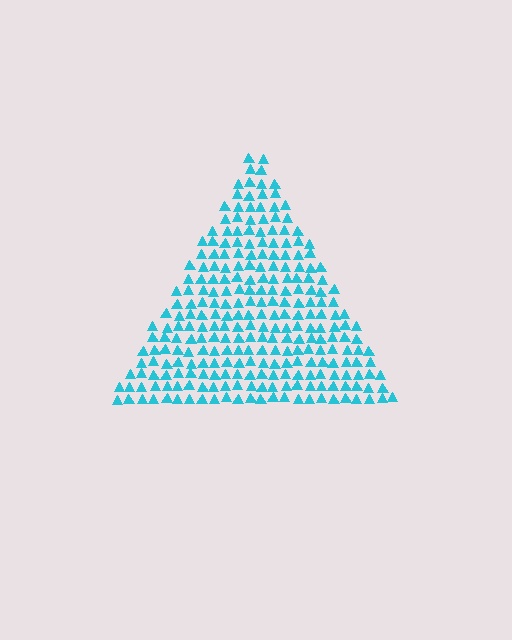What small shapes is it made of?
It is made of small triangles.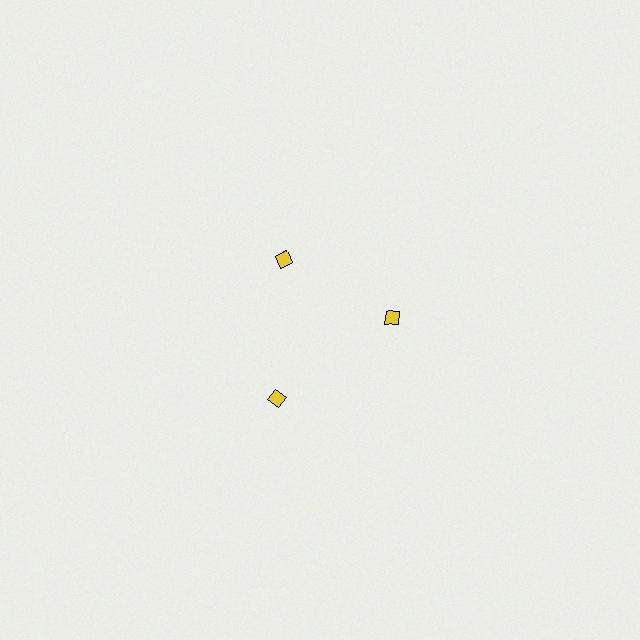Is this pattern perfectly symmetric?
No. The 3 yellow diamonds are arranged in a ring, but one element near the 7 o'clock position is pushed outward from the center, breaking the 3-fold rotational symmetry.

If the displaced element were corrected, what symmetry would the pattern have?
It would have 3-fold rotational symmetry — the pattern would map onto itself every 120 degrees.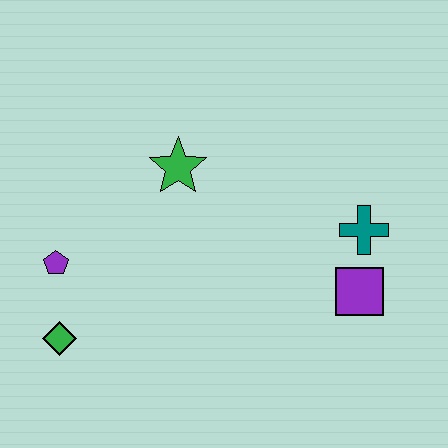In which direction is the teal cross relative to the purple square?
The teal cross is above the purple square.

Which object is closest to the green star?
The purple pentagon is closest to the green star.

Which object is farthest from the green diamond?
The teal cross is farthest from the green diamond.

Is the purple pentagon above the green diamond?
Yes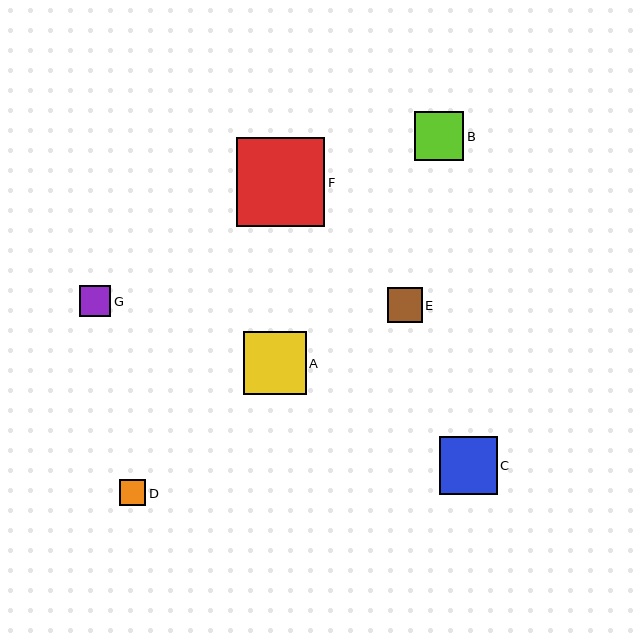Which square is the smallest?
Square D is the smallest with a size of approximately 26 pixels.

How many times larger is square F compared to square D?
Square F is approximately 3.4 times the size of square D.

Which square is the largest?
Square F is the largest with a size of approximately 89 pixels.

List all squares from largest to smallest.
From largest to smallest: F, A, C, B, E, G, D.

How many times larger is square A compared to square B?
Square A is approximately 1.3 times the size of square B.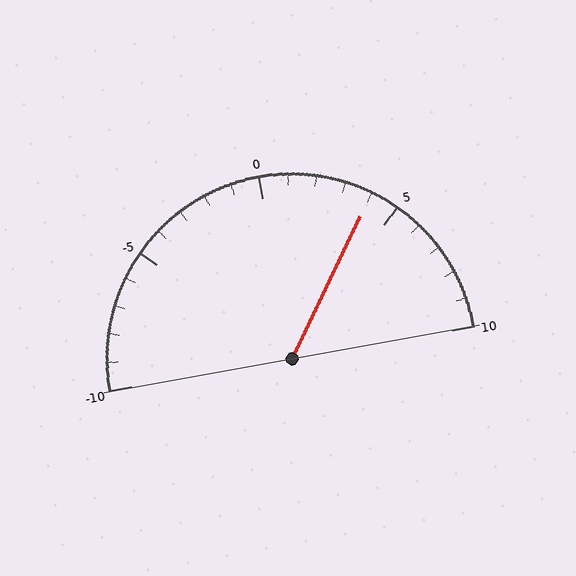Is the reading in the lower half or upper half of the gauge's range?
The reading is in the upper half of the range (-10 to 10).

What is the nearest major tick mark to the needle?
The nearest major tick mark is 5.